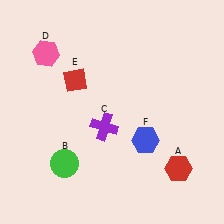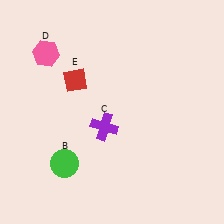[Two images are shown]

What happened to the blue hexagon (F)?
The blue hexagon (F) was removed in Image 2. It was in the bottom-right area of Image 1.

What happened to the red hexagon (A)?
The red hexagon (A) was removed in Image 2. It was in the bottom-right area of Image 1.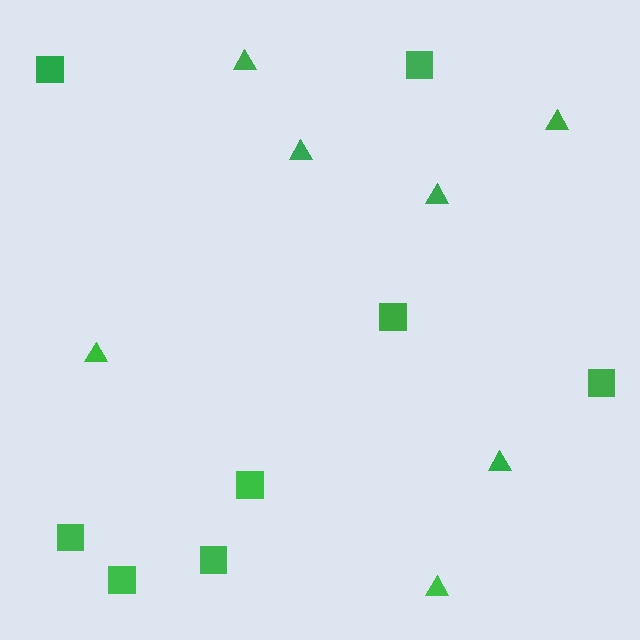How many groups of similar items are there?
There are 2 groups: one group of squares (8) and one group of triangles (7).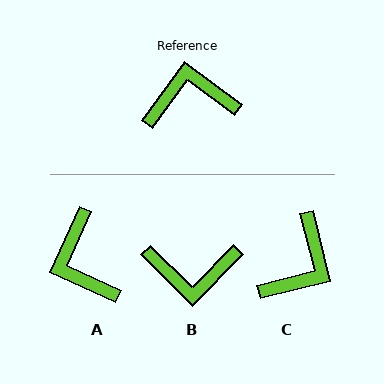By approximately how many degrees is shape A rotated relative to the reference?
Approximately 102 degrees counter-clockwise.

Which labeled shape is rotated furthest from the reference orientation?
B, about 172 degrees away.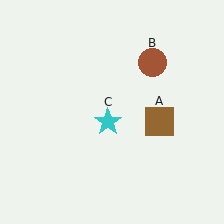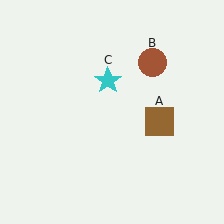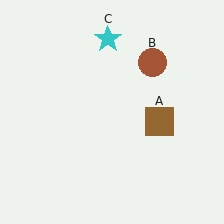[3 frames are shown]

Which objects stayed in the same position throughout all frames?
Brown square (object A) and brown circle (object B) remained stationary.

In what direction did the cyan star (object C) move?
The cyan star (object C) moved up.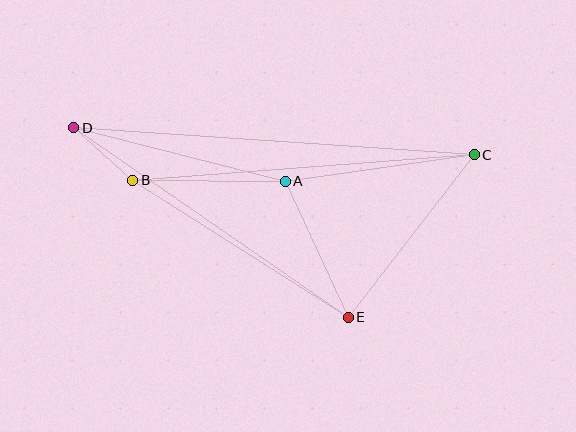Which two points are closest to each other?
Points B and D are closest to each other.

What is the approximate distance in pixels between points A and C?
The distance between A and C is approximately 191 pixels.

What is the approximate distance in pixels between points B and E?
The distance between B and E is approximately 255 pixels.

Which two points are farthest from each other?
Points C and D are farthest from each other.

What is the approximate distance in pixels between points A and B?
The distance between A and B is approximately 152 pixels.